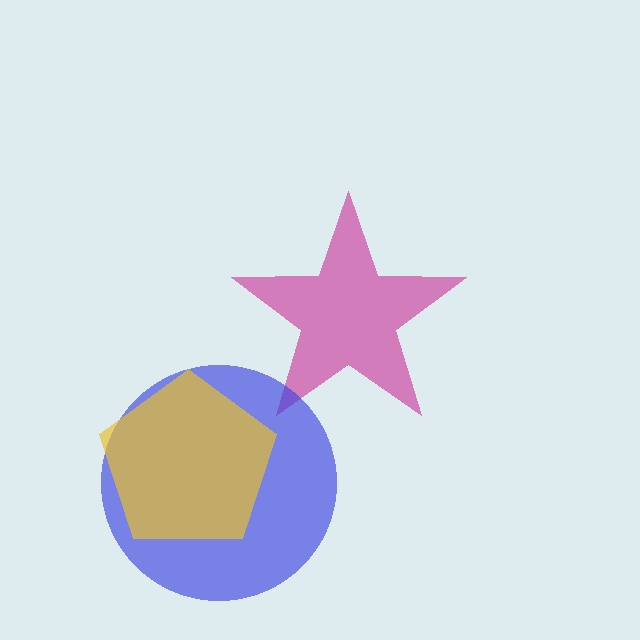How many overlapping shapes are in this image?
There are 3 overlapping shapes in the image.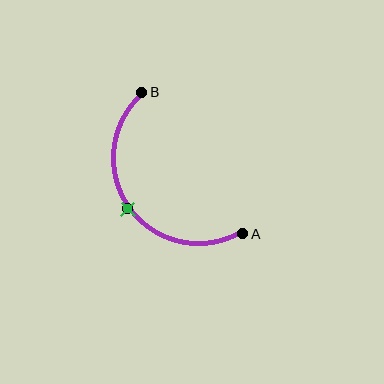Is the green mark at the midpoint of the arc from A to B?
Yes. The green mark lies on the arc at equal arc-length from both A and B — it is the arc midpoint.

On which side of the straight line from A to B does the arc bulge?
The arc bulges below and to the left of the straight line connecting A and B.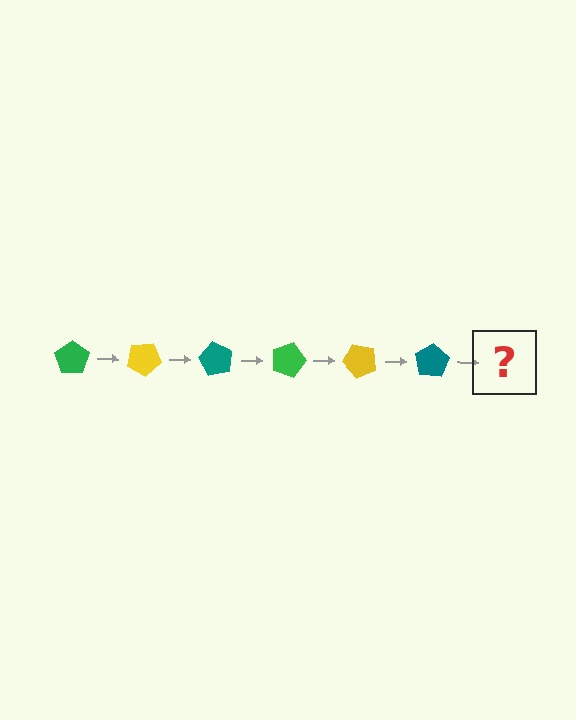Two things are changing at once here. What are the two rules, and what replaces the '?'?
The two rules are that it rotates 30 degrees each step and the color cycles through green, yellow, and teal. The '?' should be a green pentagon, rotated 180 degrees from the start.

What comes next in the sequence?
The next element should be a green pentagon, rotated 180 degrees from the start.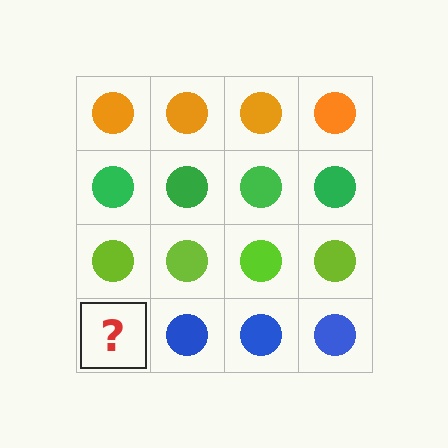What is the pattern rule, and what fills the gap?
The rule is that each row has a consistent color. The gap should be filled with a blue circle.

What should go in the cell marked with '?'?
The missing cell should contain a blue circle.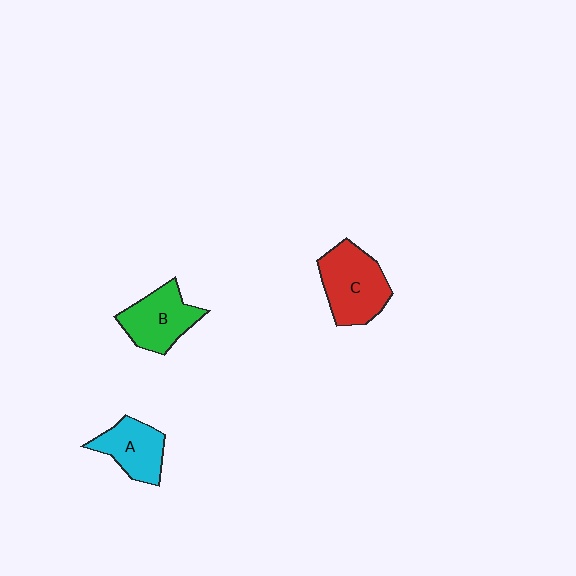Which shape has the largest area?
Shape C (red).